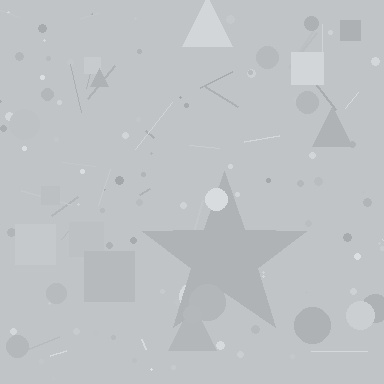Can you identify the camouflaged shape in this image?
The camouflaged shape is a star.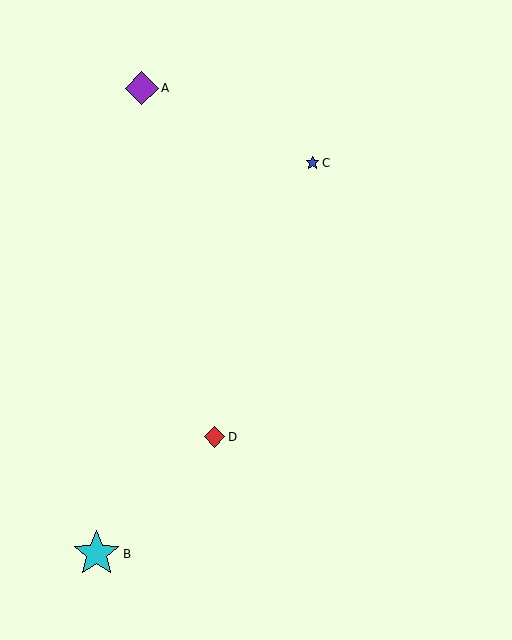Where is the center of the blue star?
The center of the blue star is at (313, 163).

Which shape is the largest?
The cyan star (labeled B) is the largest.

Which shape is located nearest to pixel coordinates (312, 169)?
The blue star (labeled C) at (313, 163) is nearest to that location.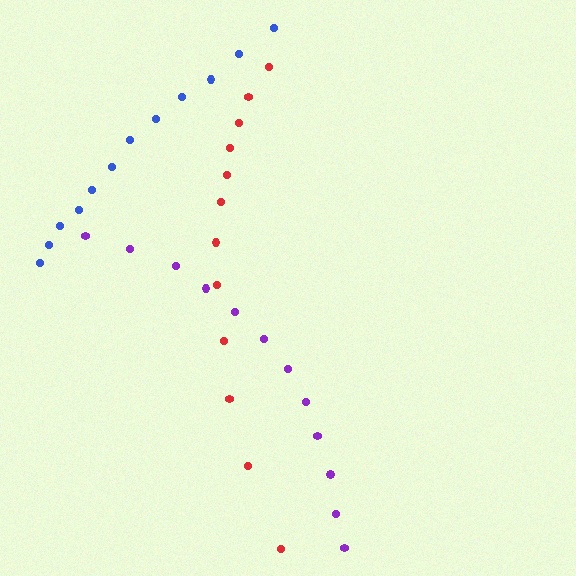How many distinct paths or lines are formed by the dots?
There are 3 distinct paths.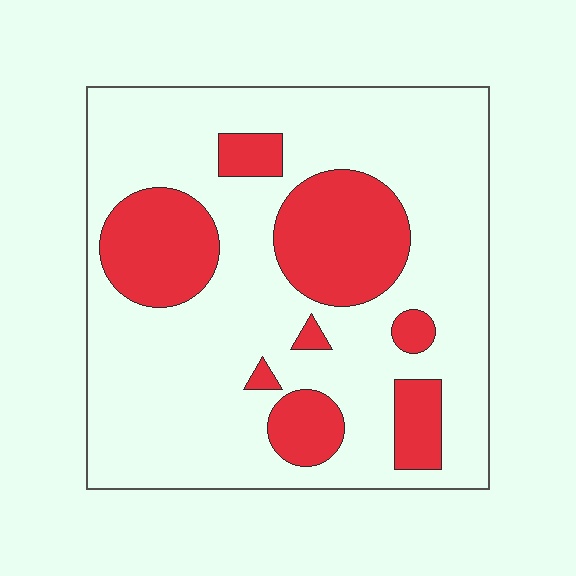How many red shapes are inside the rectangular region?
8.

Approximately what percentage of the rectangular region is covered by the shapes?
Approximately 25%.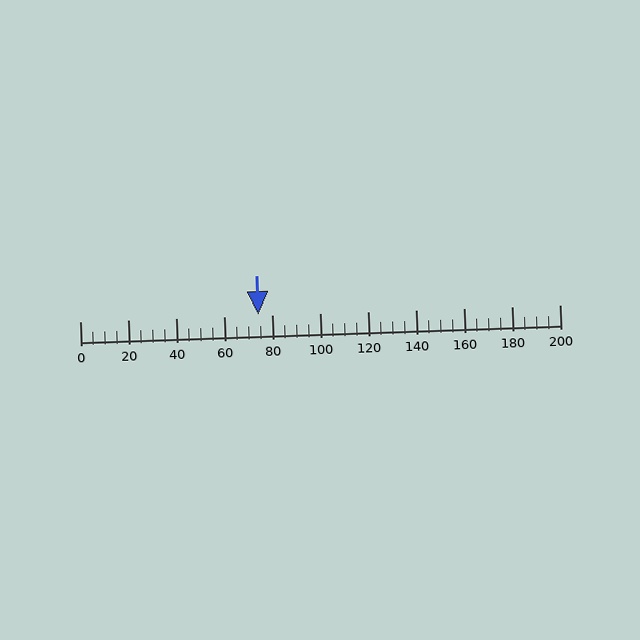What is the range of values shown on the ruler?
The ruler shows values from 0 to 200.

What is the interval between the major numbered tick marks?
The major tick marks are spaced 20 units apart.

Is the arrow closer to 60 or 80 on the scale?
The arrow is closer to 80.